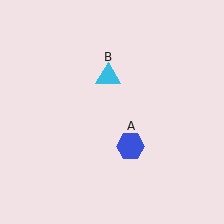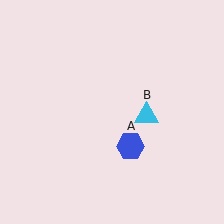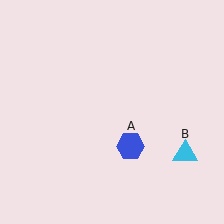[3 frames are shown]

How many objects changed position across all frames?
1 object changed position: cyan triangle (object B).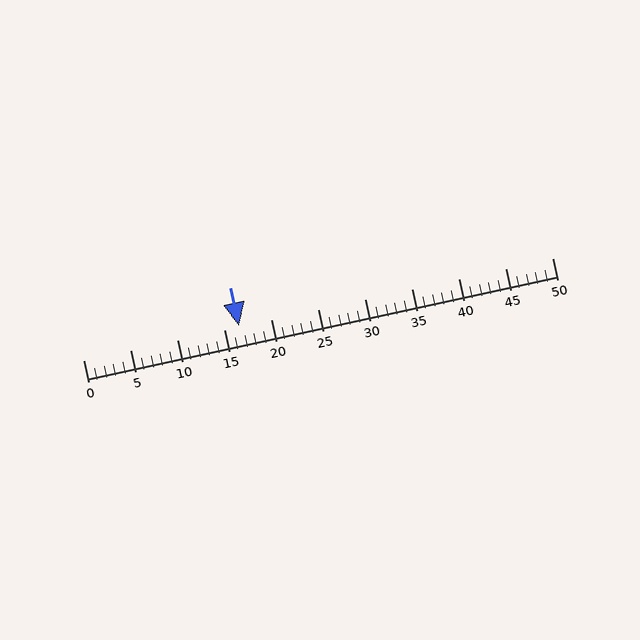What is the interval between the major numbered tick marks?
The major tick marks are spaced 5 units apart.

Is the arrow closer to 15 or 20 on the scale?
The arrow is closer to 15.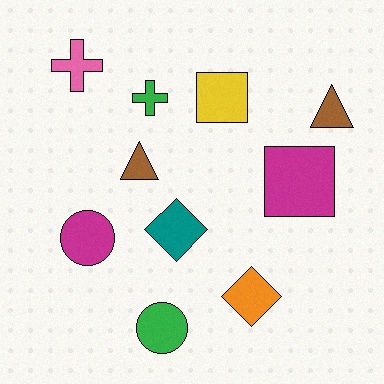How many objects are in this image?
There are 10 objects.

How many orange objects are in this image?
There is 1 orange object.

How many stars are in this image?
There are no stars.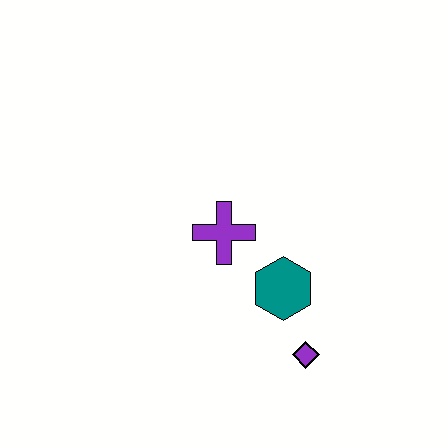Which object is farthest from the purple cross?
The purple diamond is farthest from the purple cross.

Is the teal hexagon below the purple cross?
Yes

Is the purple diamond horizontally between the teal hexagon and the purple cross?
No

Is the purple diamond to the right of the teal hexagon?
Yes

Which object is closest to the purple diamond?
The teal hexagon is closest to the purple diamond.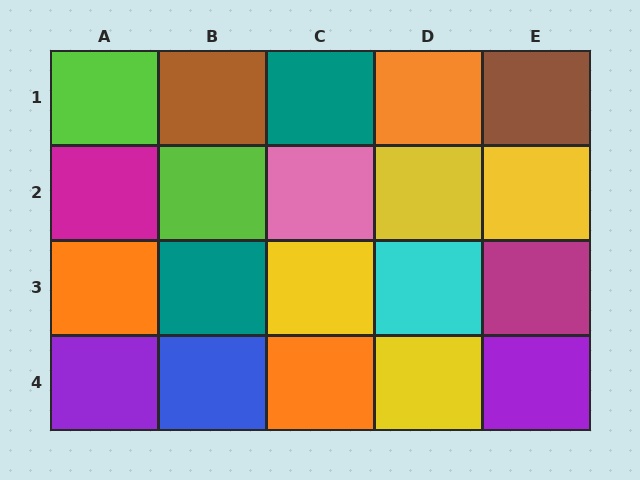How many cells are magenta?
2 cells are magenta.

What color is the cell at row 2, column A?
Magenta.